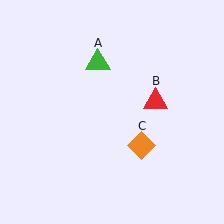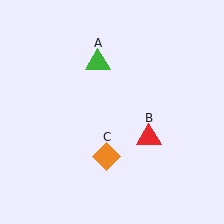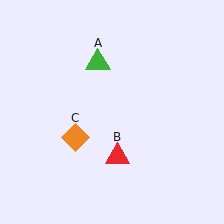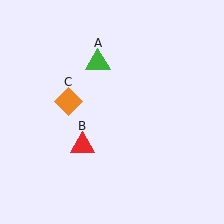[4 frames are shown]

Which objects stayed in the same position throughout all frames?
Green triangle (object A) remained stationary.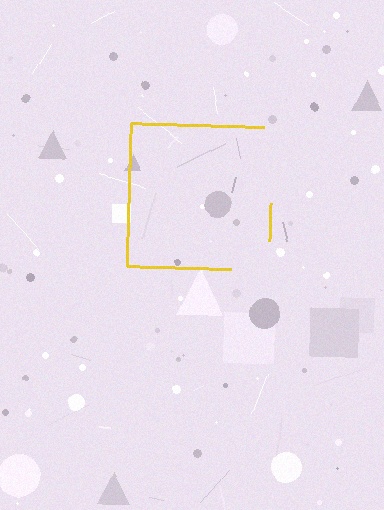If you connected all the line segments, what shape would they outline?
They would outline a square.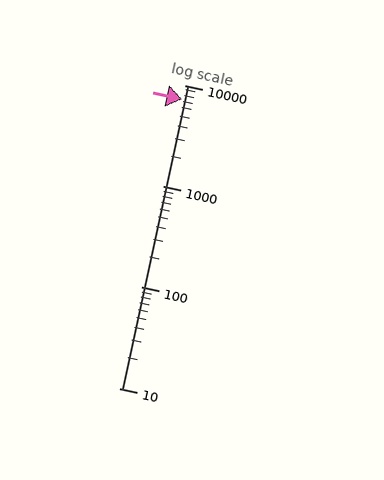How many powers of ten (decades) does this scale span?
The scale spans 3 decades, from 10 to 10000.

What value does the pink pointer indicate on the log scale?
The pointer indicates approximately 7200.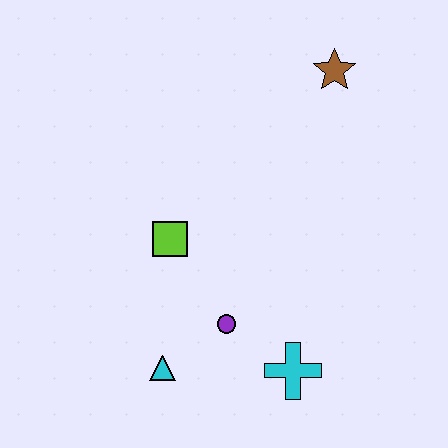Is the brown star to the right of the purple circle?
Yes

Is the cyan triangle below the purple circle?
Yes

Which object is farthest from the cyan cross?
The brown star is farthest from the cyan cross.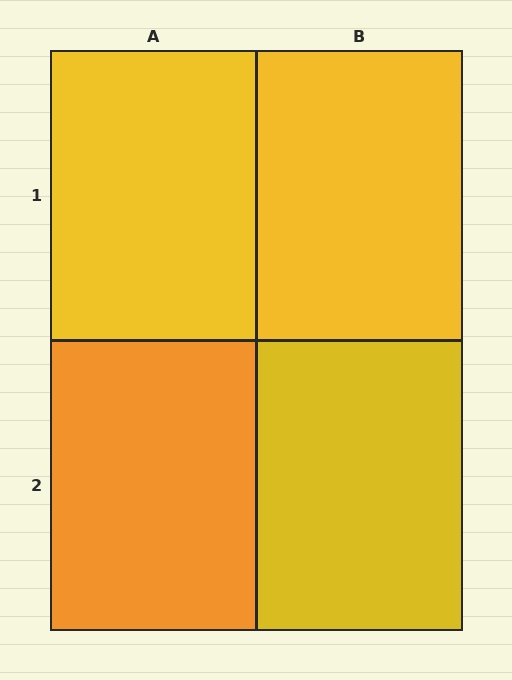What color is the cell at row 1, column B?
Yellow.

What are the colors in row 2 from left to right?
Orange, yellow.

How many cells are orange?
1 cell is orange.